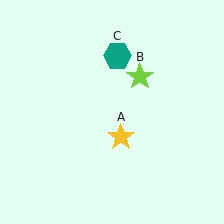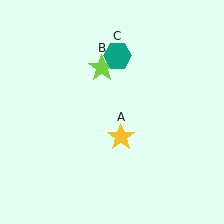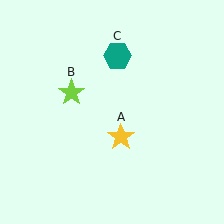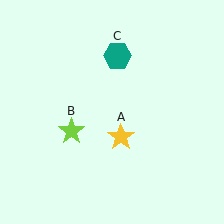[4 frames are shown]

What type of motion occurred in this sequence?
The lime star (object B) rotated counterclockwise around the center of the scene.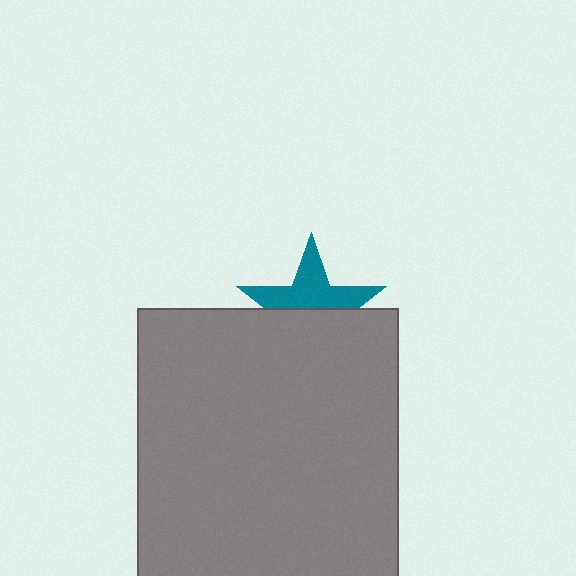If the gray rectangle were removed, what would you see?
You would see the complete teal star.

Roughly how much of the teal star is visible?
About half of it is visible (roughly 50%).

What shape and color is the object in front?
The object in front is a gray rectangle.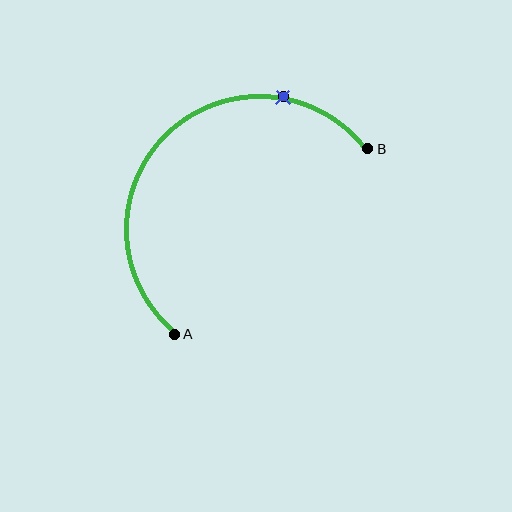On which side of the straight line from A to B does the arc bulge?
The arc bulges above and to the left of the straight line connecting A and B.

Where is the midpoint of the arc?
The arc midpoint is the point on the curve farthest from the straight line joining A and B. It sits above and to the left of that line.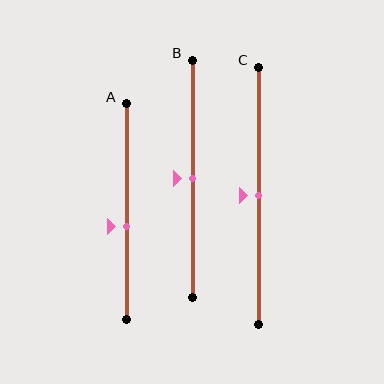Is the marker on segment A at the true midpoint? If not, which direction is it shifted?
No, the marker on segment A is shifted downward by about 7% of the segment length.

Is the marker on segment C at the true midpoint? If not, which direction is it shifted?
Yes, the marker on segment C is at the true midpoint.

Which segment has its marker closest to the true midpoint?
Segment B has its marker closest to the true midpoint.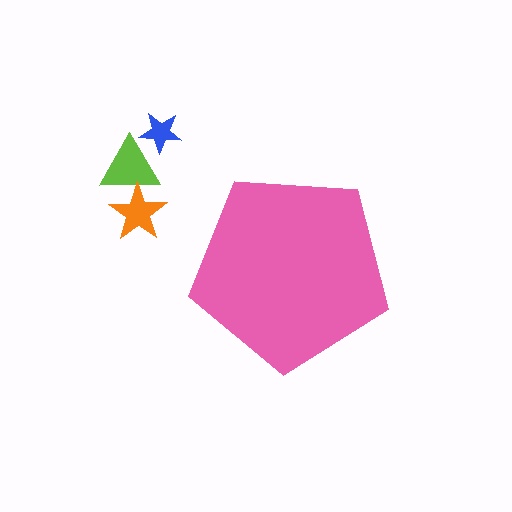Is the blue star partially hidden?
No, the blue star is fully visible.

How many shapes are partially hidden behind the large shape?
0 shapes are partially hidden.